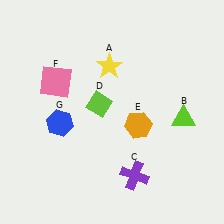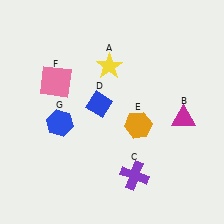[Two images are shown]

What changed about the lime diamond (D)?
In Image 1, D is lime. In Image 2, it changed to blue.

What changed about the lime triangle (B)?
In Image 1, B is lime. In Image 2, it changed to magenta.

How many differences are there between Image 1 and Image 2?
There are 2 differences between the two images.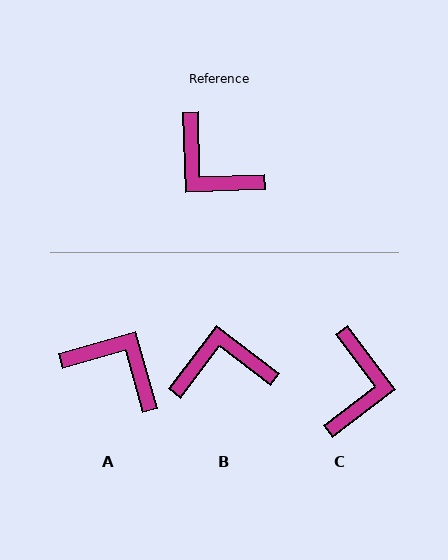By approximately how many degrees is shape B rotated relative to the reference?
Approximately 129 degrees clockwise.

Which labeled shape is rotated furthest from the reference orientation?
A, about 166 degrees away.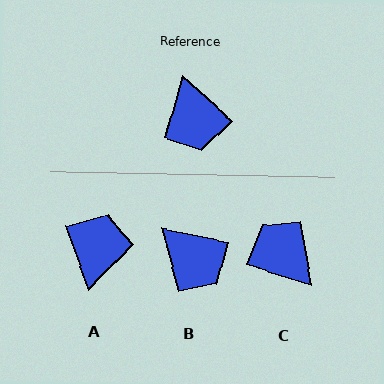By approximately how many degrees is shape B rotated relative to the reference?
Approximately 31 degrees counter-clockwise.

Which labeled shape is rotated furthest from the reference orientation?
C, about 155 degrees away.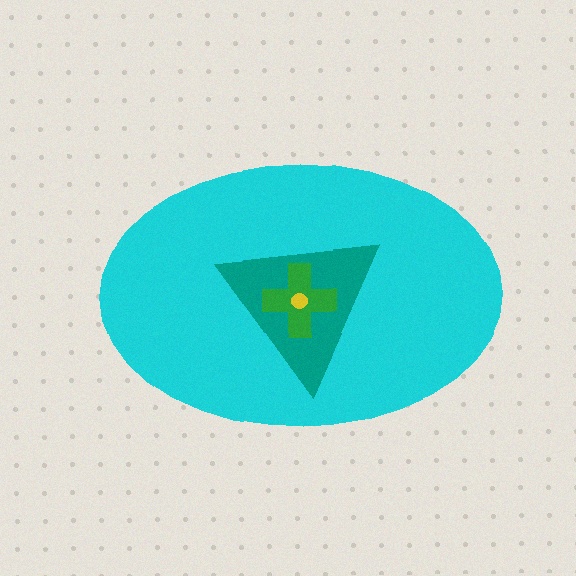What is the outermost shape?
The cyan ellipse.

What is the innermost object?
The yellow circle.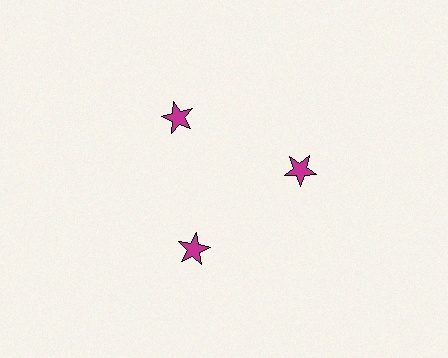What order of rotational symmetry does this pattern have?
This pattern has 3-fold rotational symmetry.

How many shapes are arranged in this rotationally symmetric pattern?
There are 3 shapes, arranged in 3 groups of 1.